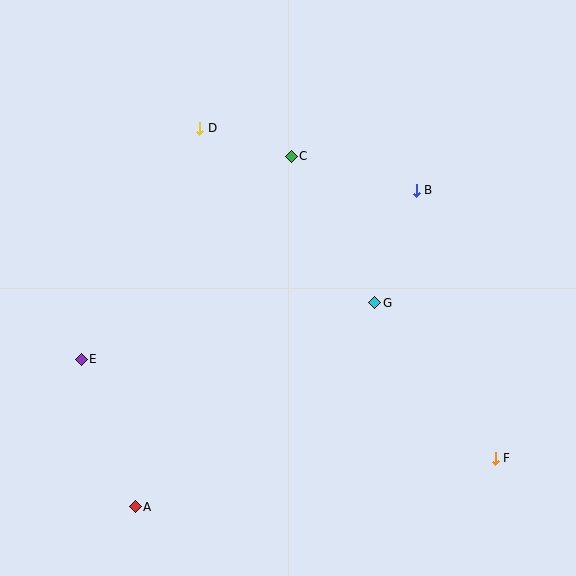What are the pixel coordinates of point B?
Point B is at (416, 190).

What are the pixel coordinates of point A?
Point A is at (135, 507).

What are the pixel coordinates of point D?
Point D is at (200, 128).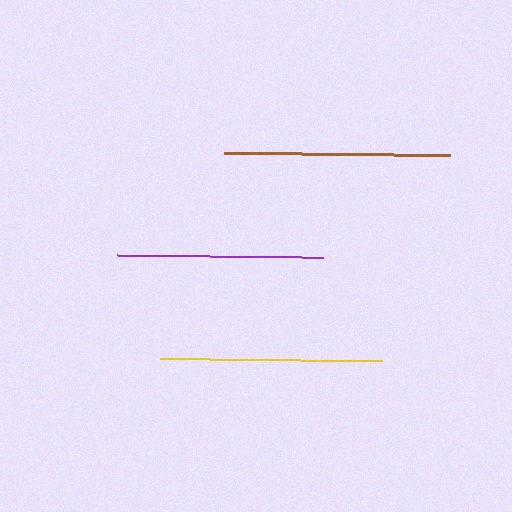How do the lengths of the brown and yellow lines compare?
The brown and yellow lines are approximately the same length.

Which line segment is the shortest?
The purple line is the shortest at approximately 206 pixels.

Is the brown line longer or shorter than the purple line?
The brown line is longer than the purple line.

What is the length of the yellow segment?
The yellow segment is approximately 222 pixels long.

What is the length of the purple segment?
The purple segment is approximately 206 pixels long.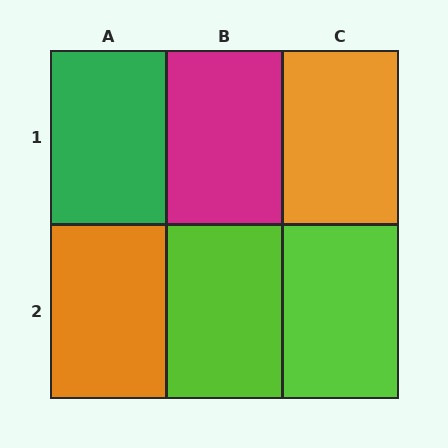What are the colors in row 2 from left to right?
Orange, lime, lime.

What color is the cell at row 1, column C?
Orange.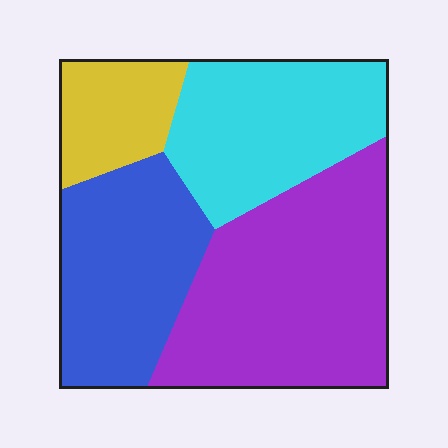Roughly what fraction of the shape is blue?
Blue takes up about one quarter (1/4) of the shape.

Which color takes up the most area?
Purple, at roughly 40%.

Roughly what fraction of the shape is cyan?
Cyan takes up about one quarter (1/4) of the shape.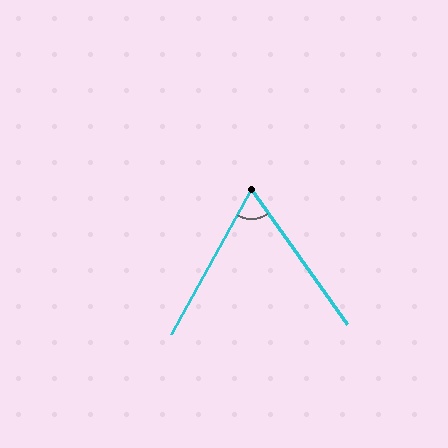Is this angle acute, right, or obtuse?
It is acute.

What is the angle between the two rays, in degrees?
Approximately 65 degrees.